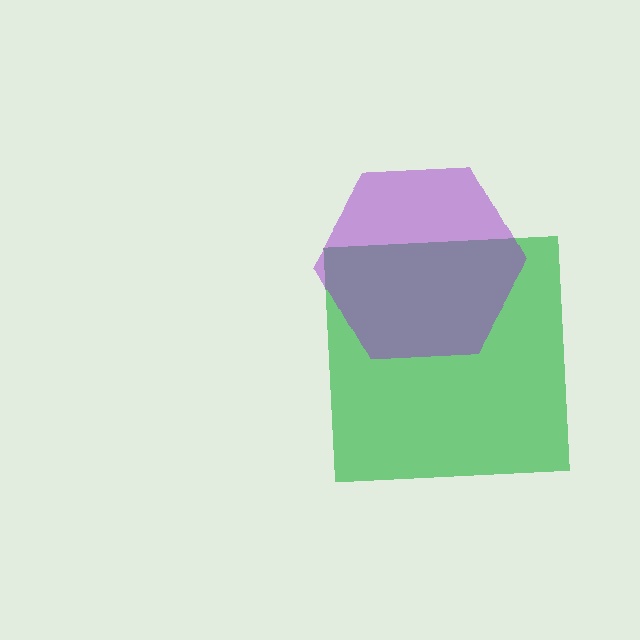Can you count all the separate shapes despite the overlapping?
Yes, there are 2 separate shapes.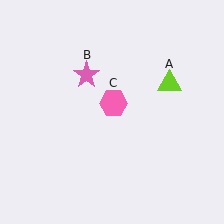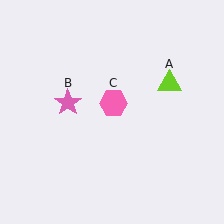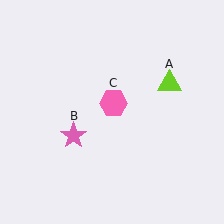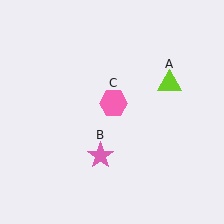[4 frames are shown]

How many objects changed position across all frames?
1 object changed position: pink star (object B).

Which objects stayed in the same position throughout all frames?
Lime triangle (object A) and pink hexagon (object C) remained stationary.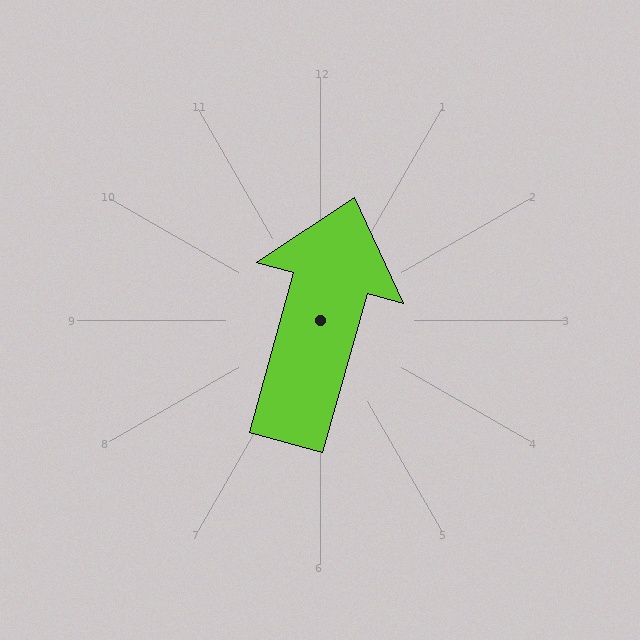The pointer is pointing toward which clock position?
Roughly 1 o'clock.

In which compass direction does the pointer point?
North.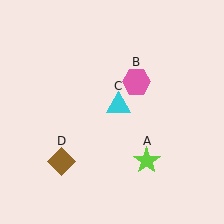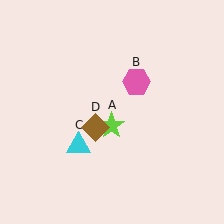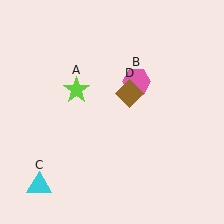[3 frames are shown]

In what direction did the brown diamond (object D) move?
The brown diamond (object D) moved up and to the right.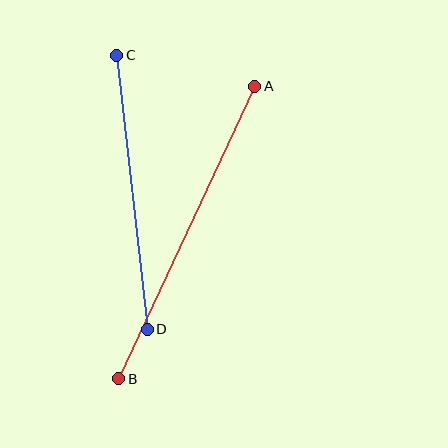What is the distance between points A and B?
The distance is approximately 323 pixels.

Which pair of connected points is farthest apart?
Points A and B are farthest apart.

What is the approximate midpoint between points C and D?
The midpoint is at approximately (132, 192) pixels.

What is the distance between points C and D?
The distance is approximately 276 pixels.